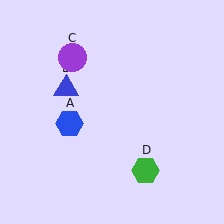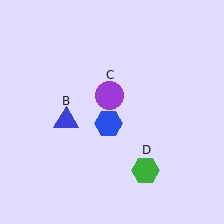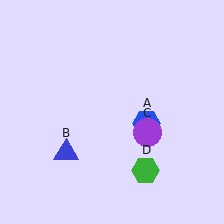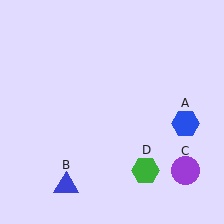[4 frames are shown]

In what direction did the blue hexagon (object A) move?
The blue hexagon (object A) moved right.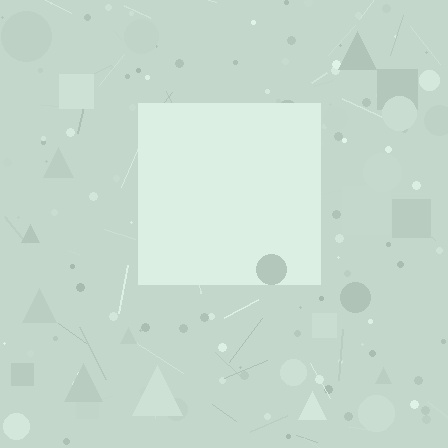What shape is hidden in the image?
A square is hidden in the image.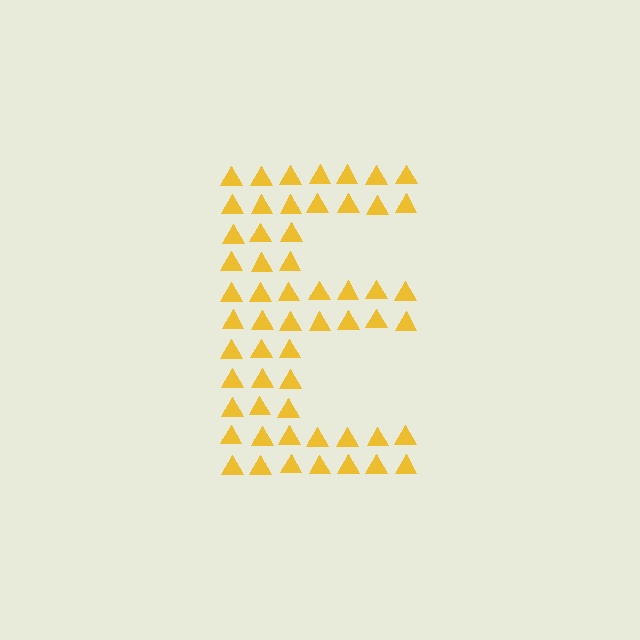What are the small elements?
The small elements are triangles.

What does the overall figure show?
The overall figure shows the letter E.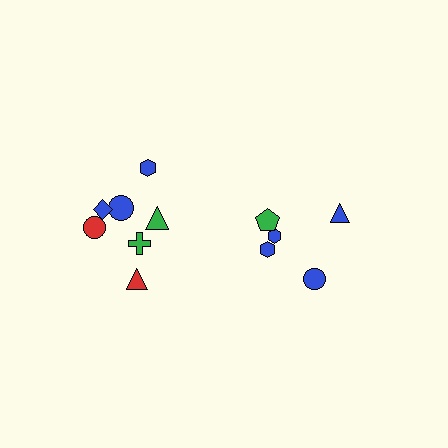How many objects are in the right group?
There are 5 objects.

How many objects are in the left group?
There are 7 objects.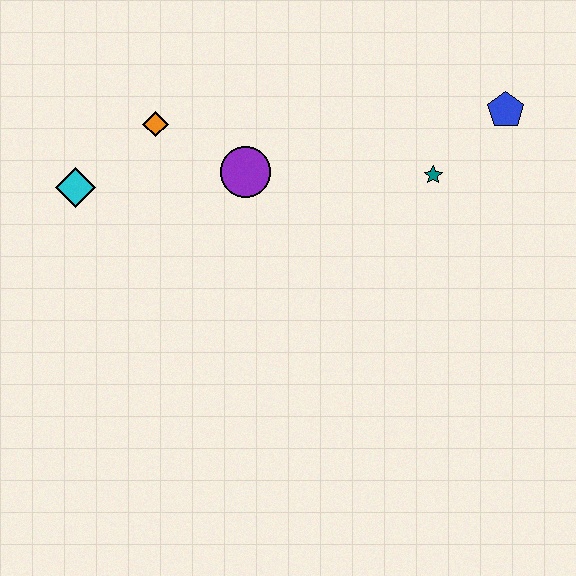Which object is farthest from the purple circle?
The blue pentagon is farthest from the purple circle.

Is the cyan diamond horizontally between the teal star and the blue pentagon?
No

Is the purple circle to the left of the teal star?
Yes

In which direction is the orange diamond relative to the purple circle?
The orange diamond is to the left of the purple circle.